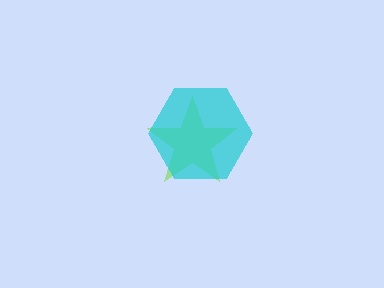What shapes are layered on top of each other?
The layered shapes are: a lime star, a cyan hexagon.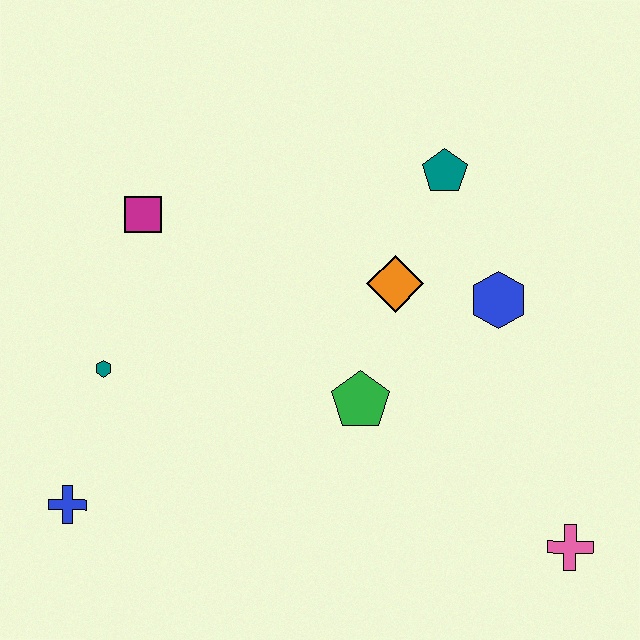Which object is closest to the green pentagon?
The orange diamond is closest to the green pentagon.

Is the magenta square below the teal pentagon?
Yes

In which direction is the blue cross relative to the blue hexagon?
The blue cross is to the left of the blue hexagon.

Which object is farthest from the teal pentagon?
The blue cross is farthest from the teal pentagon.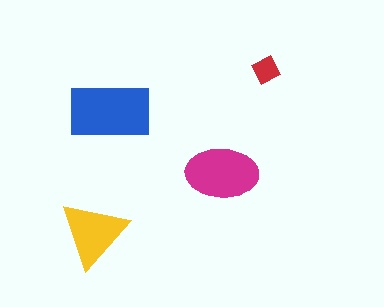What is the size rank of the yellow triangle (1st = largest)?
3rd.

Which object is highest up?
The red diamond is topmost.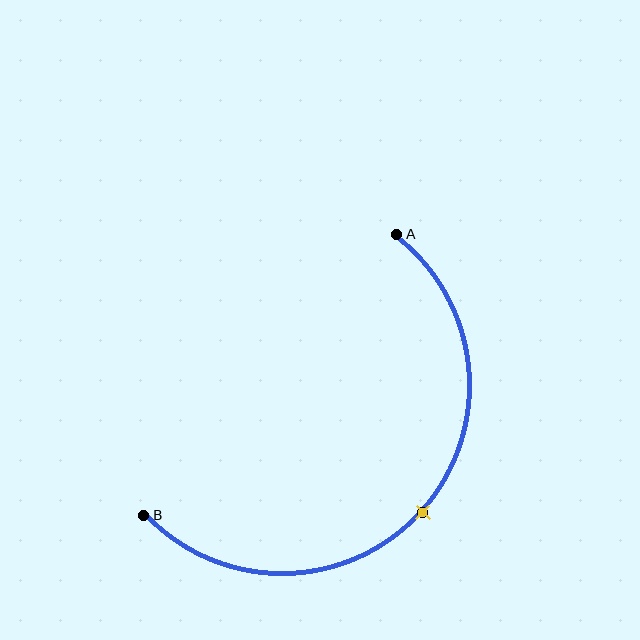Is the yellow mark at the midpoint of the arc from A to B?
Yes. The yellow mark lies on the arc at equal arc-length from both A and B — it is the arc midpoint.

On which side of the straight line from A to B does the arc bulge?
The arc bulges below and to the right of the straight line connecting A and B.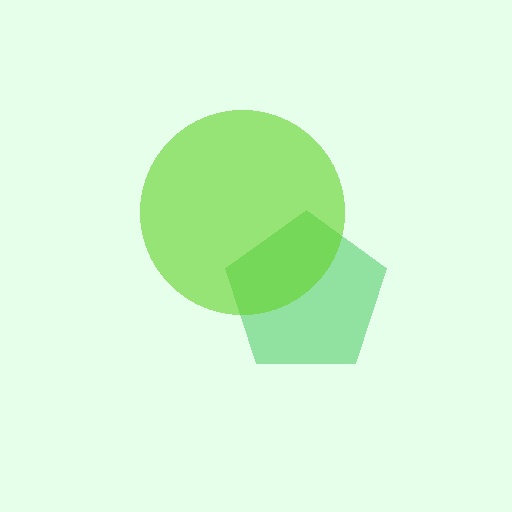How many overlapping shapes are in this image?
There are 2 overlapping shapes in the image.